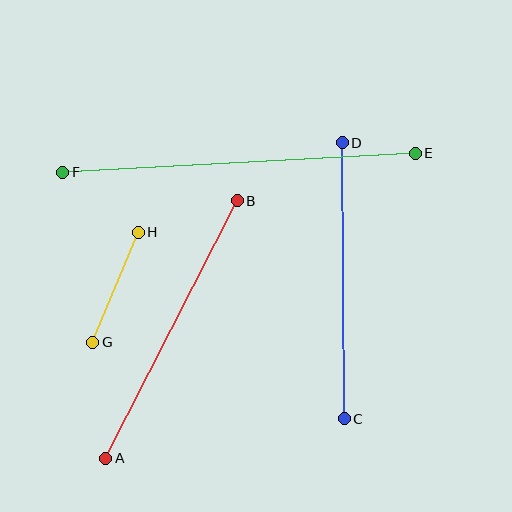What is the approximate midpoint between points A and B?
The midpoint is at approximately (172, 329) pixels.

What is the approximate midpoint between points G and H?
The midpoint is at approximately (116, 287) pixels.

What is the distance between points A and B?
The distance is approximately 289 pixels.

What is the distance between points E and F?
The distance is approximately 353 pixels.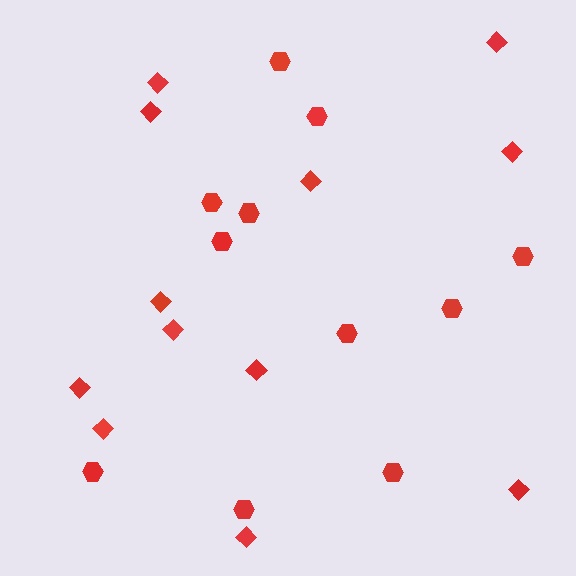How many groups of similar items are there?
There are 2 groups: one group of diamonds (12) and one group of hexagons (11).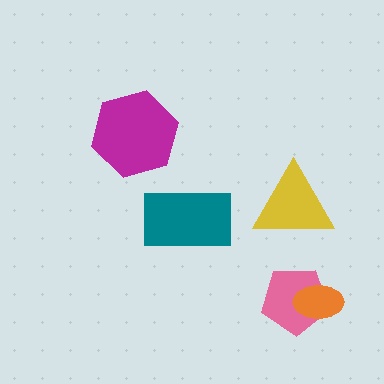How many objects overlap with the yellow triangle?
0 objects overlap with the yellow triangle.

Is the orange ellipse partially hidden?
No, no other shape covers it.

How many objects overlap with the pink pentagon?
1 object overlaps with the pink pentagon.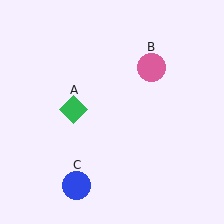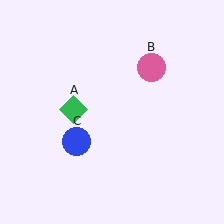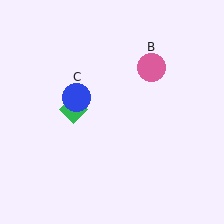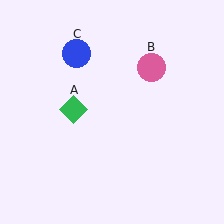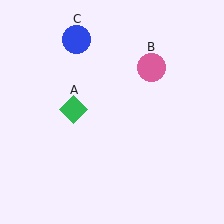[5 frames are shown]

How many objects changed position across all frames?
1 object changed position: blue circle (object C).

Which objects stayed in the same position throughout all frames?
Green diamond (object A) and pink circle (object B) remained stationary.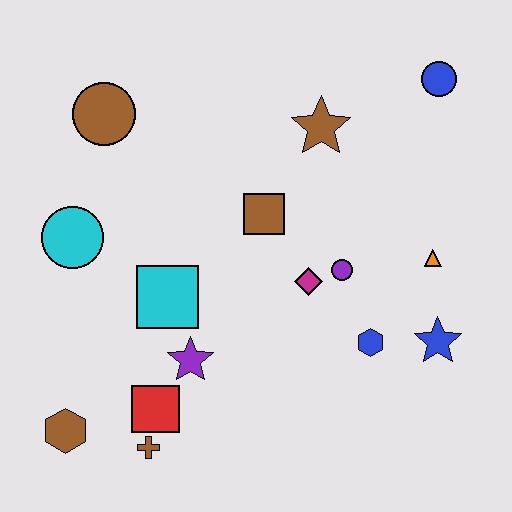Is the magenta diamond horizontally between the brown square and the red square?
No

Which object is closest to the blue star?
The blue hexagon is closest to the blue star.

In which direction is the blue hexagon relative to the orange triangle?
The blue hexagon is below the orange triangle.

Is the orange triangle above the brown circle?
No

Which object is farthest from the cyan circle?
The blue circle is farthest from the cyan circle.